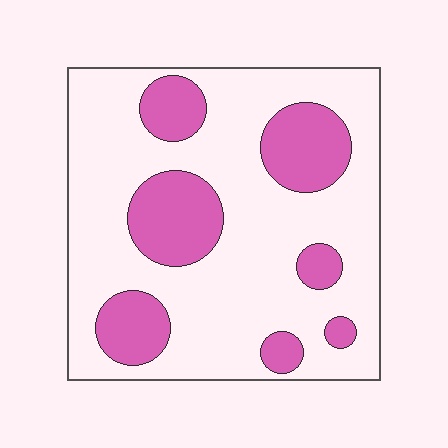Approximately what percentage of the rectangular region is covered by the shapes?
Approximately 25%.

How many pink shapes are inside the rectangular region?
7.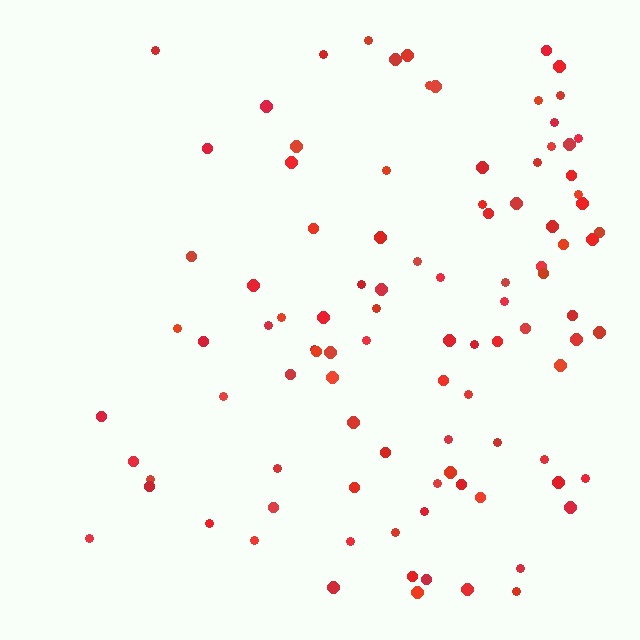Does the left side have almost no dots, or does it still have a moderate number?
Still a moderate number, just noticeably fewer than the right.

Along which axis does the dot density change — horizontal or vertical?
Horizontal.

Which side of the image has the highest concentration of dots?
The right.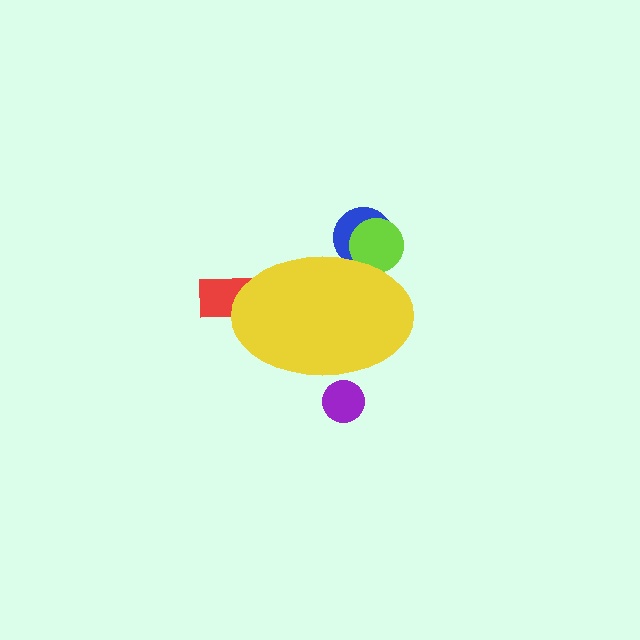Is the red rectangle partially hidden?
Yes, the red rectangle is partially hidden behind the yellow ellipse.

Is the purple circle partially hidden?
Yes, the purple circle is partially hidden behind the yellow ellipse.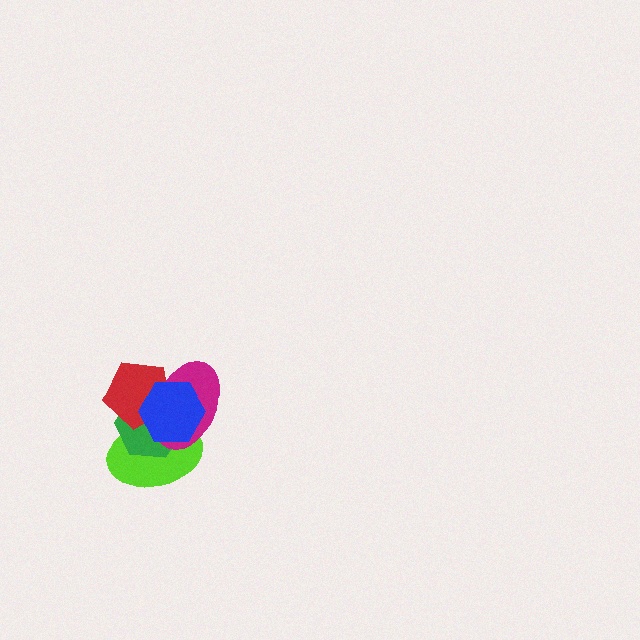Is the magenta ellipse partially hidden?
Yes, it is partially covered by another shape.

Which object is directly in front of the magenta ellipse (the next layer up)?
The red pentagon is directly in front of the magenta ellipse.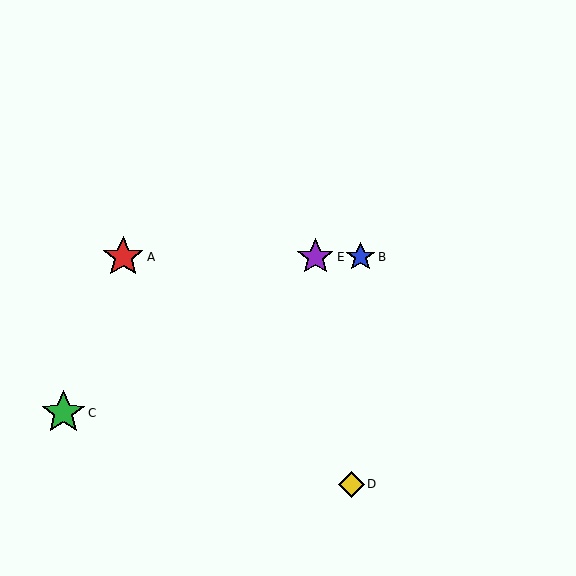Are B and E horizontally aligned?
Yes, both are at y≈257.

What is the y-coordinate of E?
Object E is at y≈257.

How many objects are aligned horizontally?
3 objects (A, B, E) are aligned horizontally.